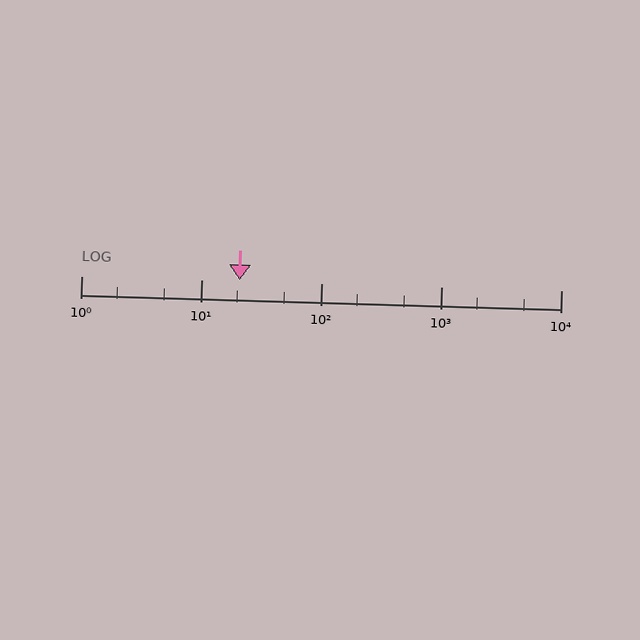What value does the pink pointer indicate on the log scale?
The pointer indicates approximately 21.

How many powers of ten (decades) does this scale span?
The scale spans 4 decades, from 1 to 10000.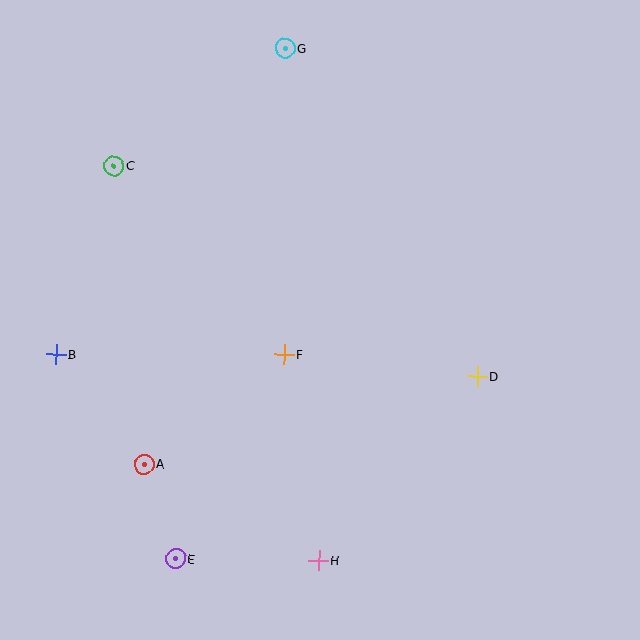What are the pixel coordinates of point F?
Point F is at (284, 354).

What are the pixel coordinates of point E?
Point E is at (176, 559).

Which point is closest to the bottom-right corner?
Point D is closest to the bottom-right corner.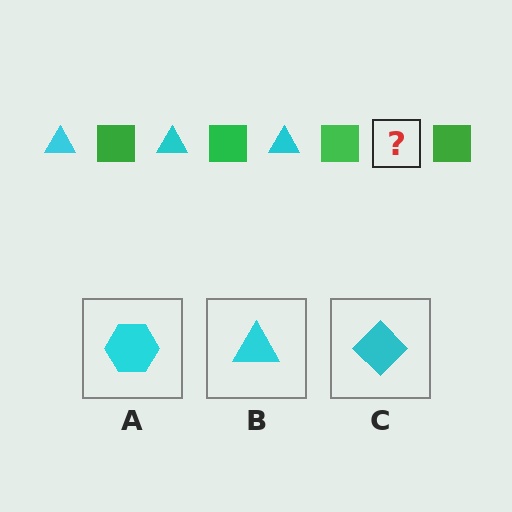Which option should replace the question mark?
Option B.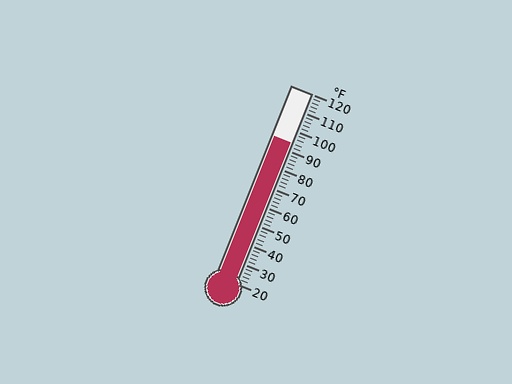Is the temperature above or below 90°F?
The temperature is above 90°F.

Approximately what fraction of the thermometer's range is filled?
The thermometer is filled to approximately 75% of its range.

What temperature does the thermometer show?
The thermometer shows approximately 94°F.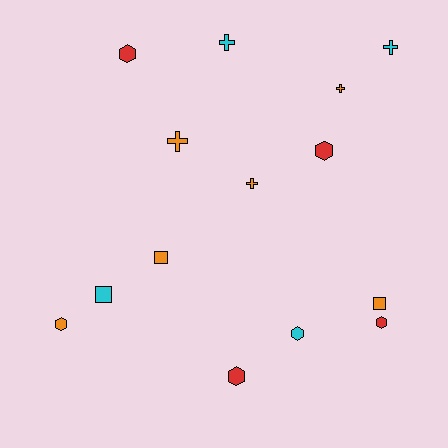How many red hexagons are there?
There are 4 red hexagons.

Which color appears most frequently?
Orange, with 6 objects.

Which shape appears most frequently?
Hexagon, with 6 objects.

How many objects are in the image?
There are 14 objects.